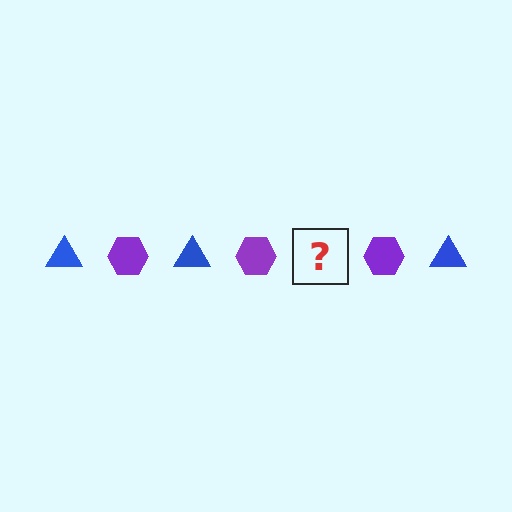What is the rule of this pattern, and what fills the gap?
The rule is that the pattern alternates between blue triangle and purple hexagon. The gap should be filled with a blue triangle.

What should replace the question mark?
The question mark should be replaced with a blue triangle.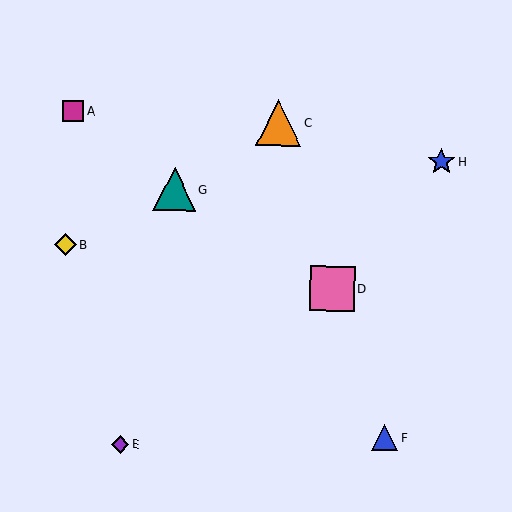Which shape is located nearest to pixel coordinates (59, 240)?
The yellow diamond (labeled B) at (66, 245) is nearest to that location.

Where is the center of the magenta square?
The center of the magenta square is at (73, 111).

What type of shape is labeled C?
Shape C is an orange triangle.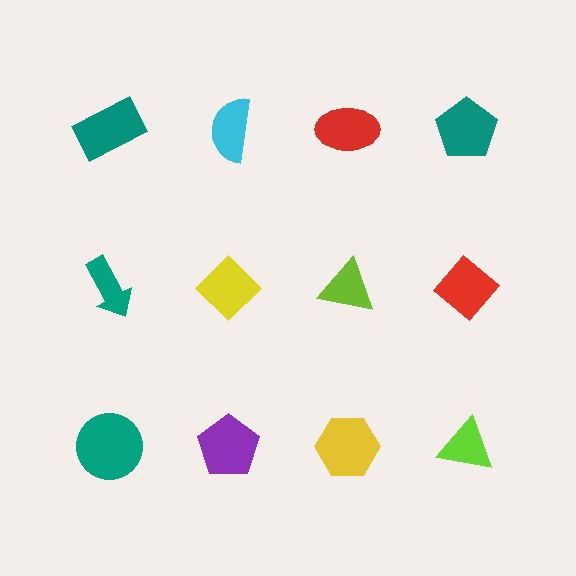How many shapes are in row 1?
4 shapes.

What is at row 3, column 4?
A lime triangle.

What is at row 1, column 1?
A teal rectangle.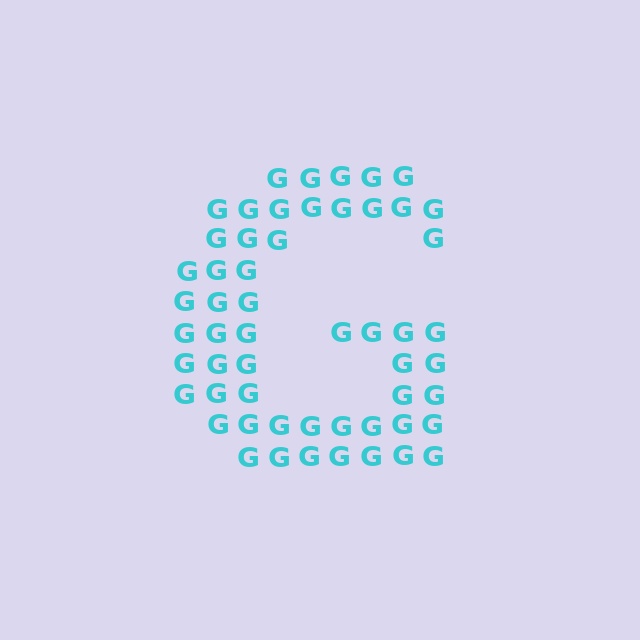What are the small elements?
The small elements are letter G's.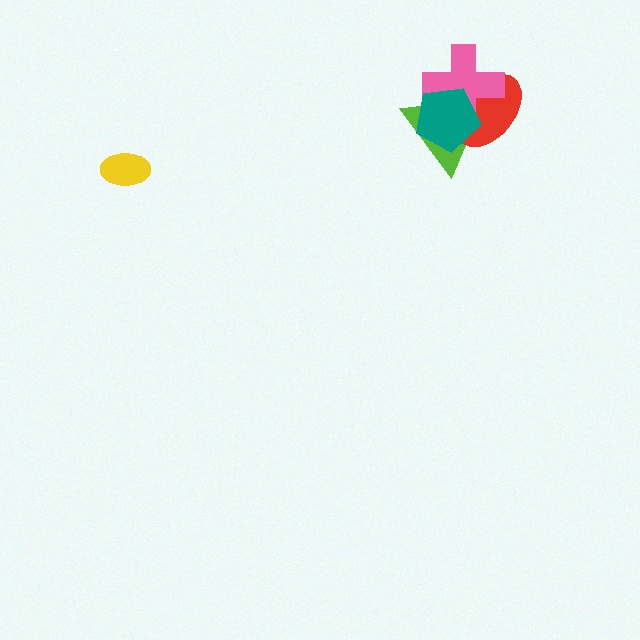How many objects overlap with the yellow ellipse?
0 objects overlap with the yellow ellipse.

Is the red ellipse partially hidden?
Yes, it is partially covered by another shape.